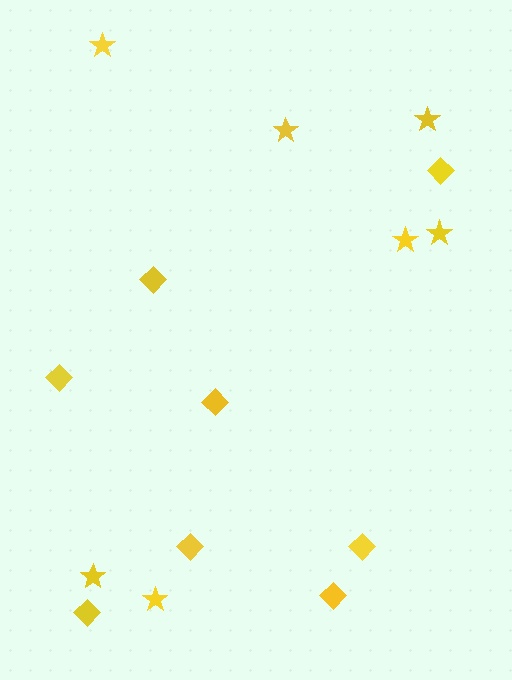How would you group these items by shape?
There are 2 groups: one group of diamonds (8) and one group of stars (7).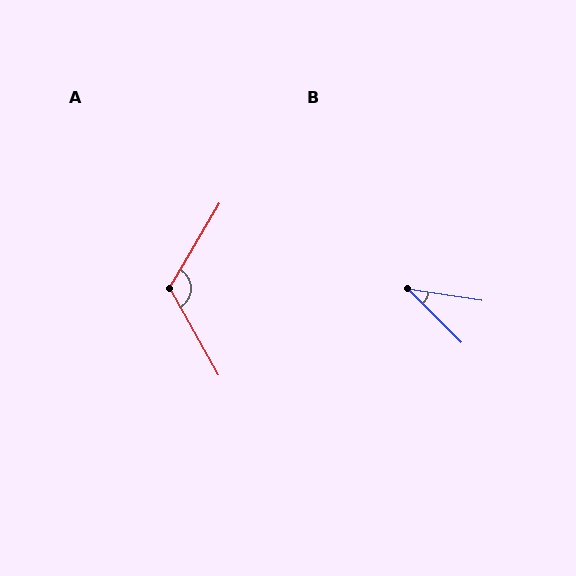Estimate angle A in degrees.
Approximately 120 degrees.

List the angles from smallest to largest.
B (37°), A (120°).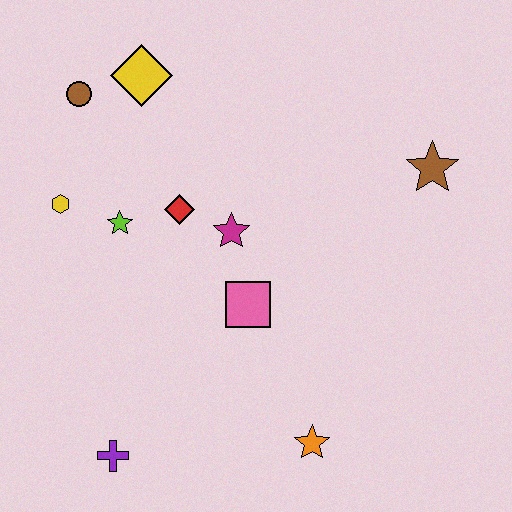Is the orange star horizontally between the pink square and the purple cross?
No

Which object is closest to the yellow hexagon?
The lime star is closest to the yellow hexagon.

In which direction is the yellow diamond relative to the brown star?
The yellow diamond is to the left of the brown star.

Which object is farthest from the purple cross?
The brown star is farthest from the purple cross.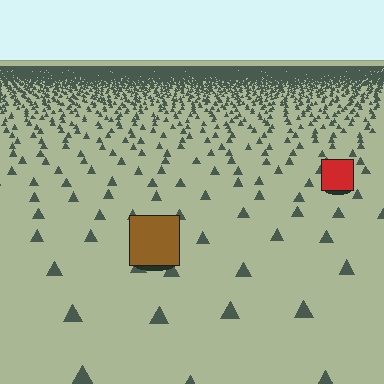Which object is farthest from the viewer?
The red square is farthest from the viewer. It appears smaller and the ground texture around it is denser.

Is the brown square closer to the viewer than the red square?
Yes. The brown square is closer — you can tell from the texture gradient: the ground texture is coarser near it.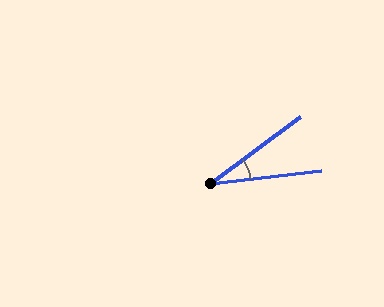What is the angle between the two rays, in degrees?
Approximately 30 degrees.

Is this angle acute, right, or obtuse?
It is acute.